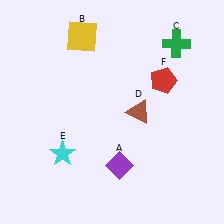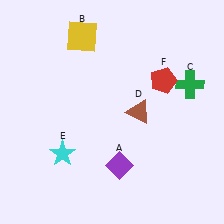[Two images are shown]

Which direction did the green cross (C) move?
The green cross (C) moved down.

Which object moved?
The green cross (C) moved down.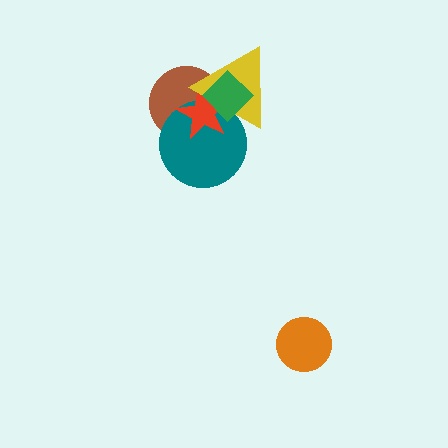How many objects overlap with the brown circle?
4 objects overlap with the brown circle.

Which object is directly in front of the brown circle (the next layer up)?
The teal circle is directly in front of the brown circle.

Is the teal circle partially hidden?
Yes, it is partially covered by another shape.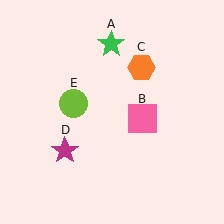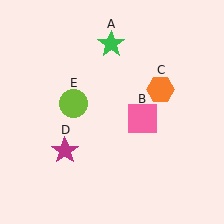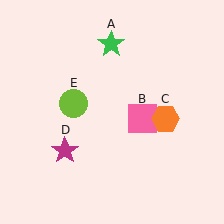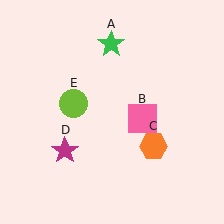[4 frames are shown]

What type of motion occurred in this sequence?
The orange hexagon (object C) rotated clockwise around the center of the scene.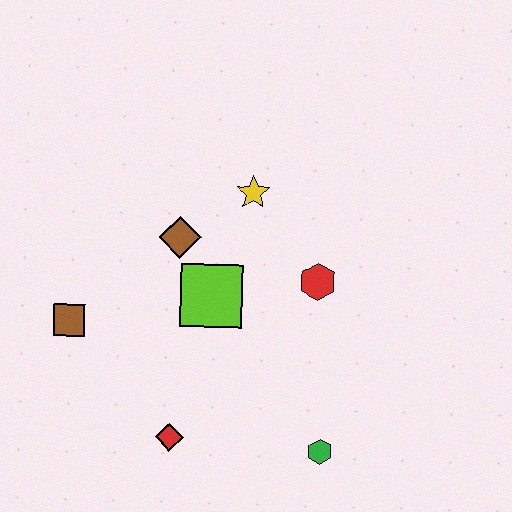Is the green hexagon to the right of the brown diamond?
Yes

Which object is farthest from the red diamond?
The yellow star is farthest from the red diamond.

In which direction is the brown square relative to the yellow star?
The brown square is to the left of the yellow star.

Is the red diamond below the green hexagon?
No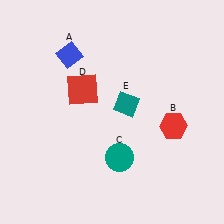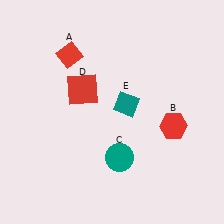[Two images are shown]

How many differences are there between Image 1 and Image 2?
There is 1 difference between the two images.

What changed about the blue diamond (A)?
In Image 1, A is blue. In Image 2, it changed to red.